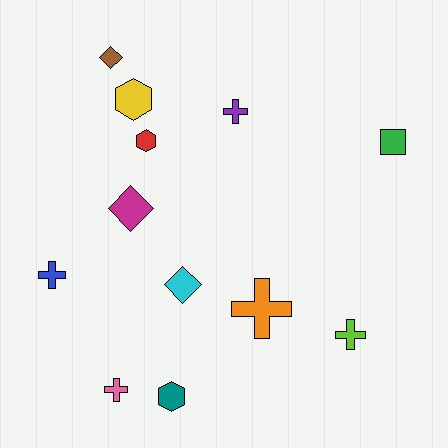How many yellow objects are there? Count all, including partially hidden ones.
There is 1 yellow object.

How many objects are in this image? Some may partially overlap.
There are 12 objects.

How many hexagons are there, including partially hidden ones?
There are 3 hexagons.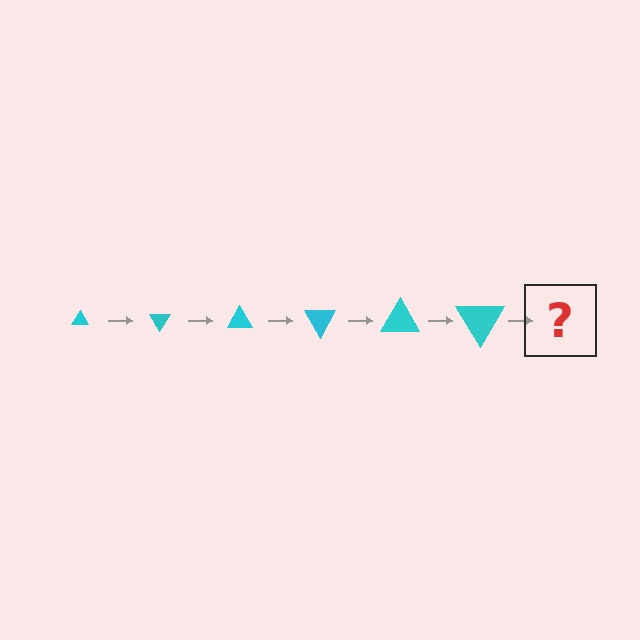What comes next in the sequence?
The next element should be a triangle, larger than the previous one and rotated 360 degrees from the start.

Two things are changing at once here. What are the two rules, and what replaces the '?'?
The two rules are that the triangle grows larger each step and it rotates 60 degrees each step. The '?' should be a triangle, larger than the previous one and rotated 360 degrees from the start.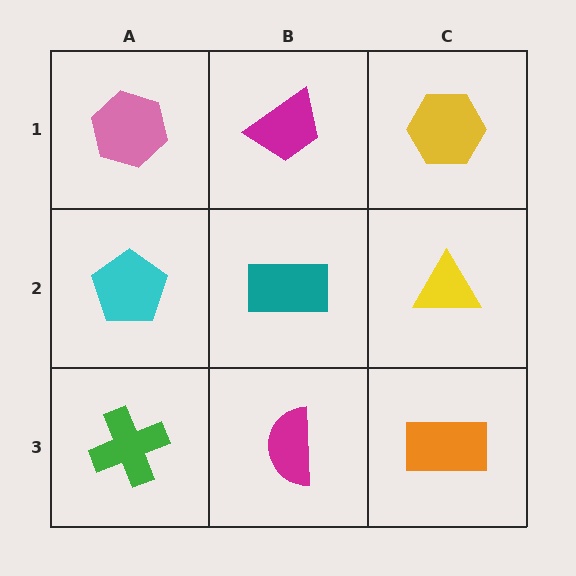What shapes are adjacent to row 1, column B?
A teal rectangle (row 2, column B), a pink hexagon (row 1, column A), a yellow hexagon (row 1, column C).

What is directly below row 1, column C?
A yellow triangle.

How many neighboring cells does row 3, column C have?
2.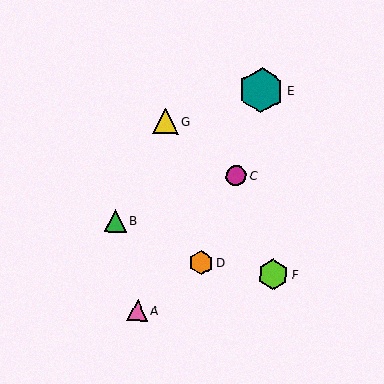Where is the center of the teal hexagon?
The center of the teal hexagon is at (261, 90).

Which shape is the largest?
The teal hexagon (labeled E) is the largest.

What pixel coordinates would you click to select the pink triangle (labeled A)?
Click at (137, 311) to select the pink triangle A.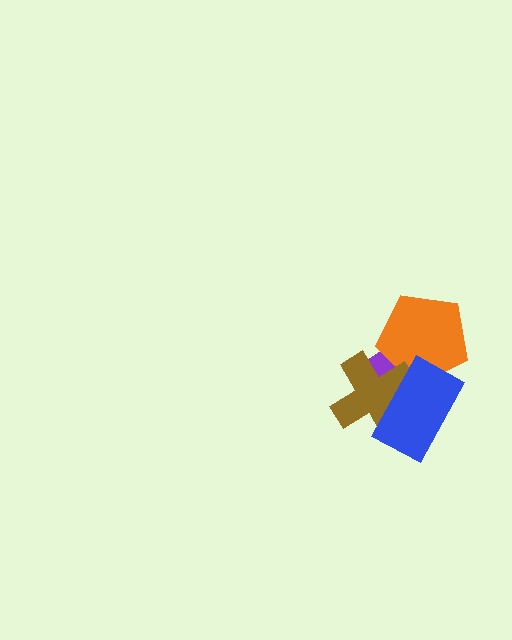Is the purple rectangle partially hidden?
Yes, it is partially covered by another shape.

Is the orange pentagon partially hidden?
Yes, it is partially covered by another shape.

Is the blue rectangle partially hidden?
No, no other shape covers it.